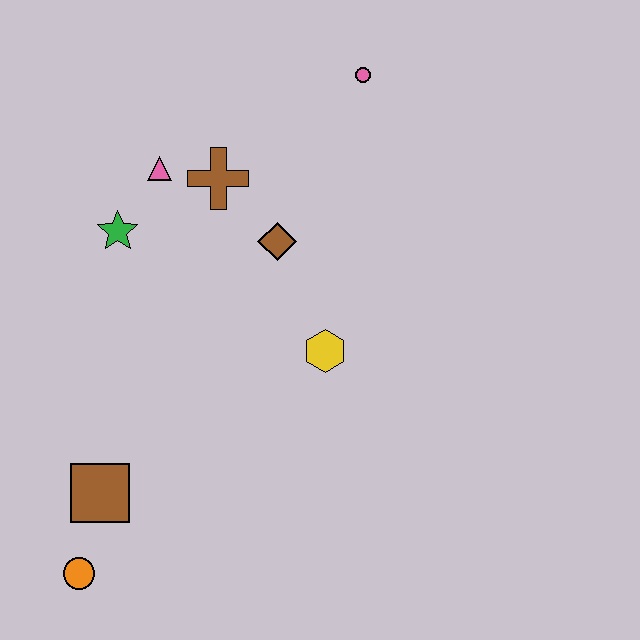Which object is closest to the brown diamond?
The brown cross is closest to the brown diamond.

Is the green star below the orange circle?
No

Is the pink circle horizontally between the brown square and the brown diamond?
No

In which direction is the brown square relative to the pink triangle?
The brown square is below the pink triangle.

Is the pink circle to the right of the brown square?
Yes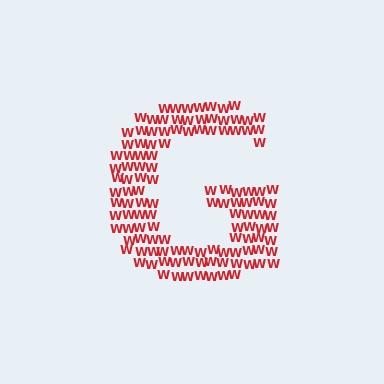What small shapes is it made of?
It is made of small letter W's.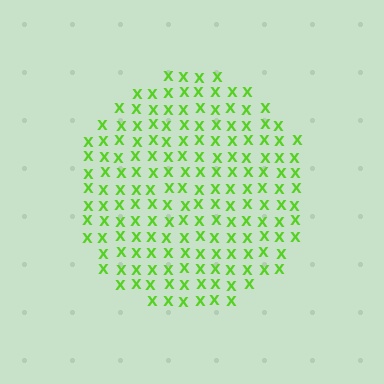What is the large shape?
The large shape is a circle.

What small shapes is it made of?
It is made of small letter X's.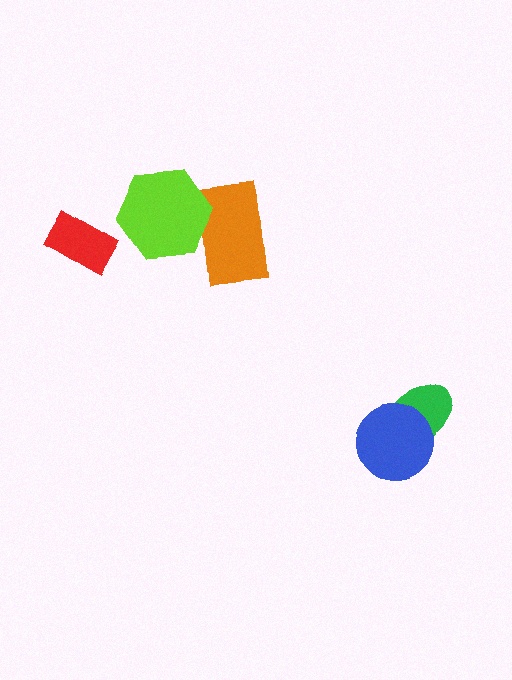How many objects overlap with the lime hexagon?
1 object overlaps with the lime hexagon.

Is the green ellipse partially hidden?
Yes, it is partially covered by another shape.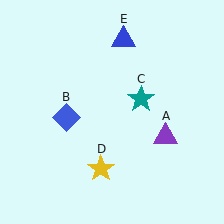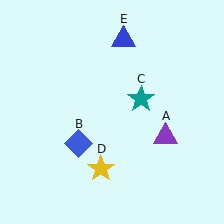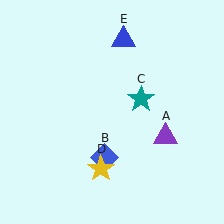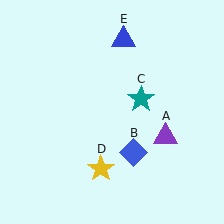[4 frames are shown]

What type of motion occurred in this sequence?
The blue diamond (object B) rotated counterclockwise around the center of the scene.